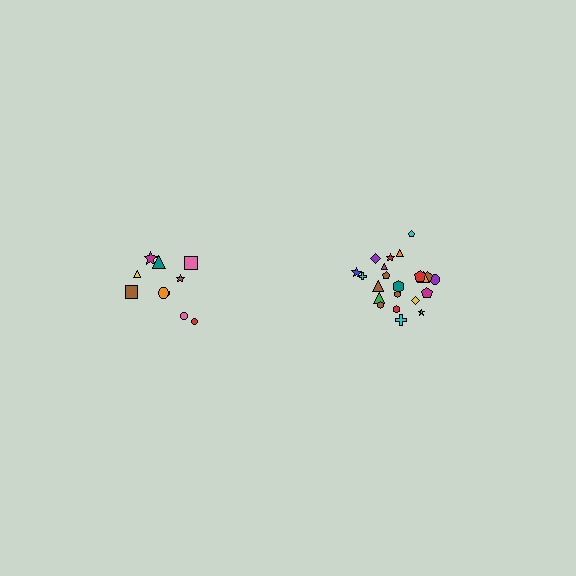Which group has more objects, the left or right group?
The right group.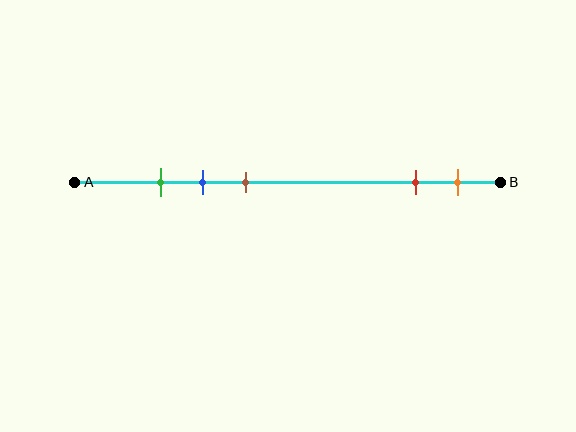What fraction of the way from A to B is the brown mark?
The brown mark is approximately 40% (0.4) of the way from A to B.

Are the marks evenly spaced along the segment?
No, the marks are not evenly spaced.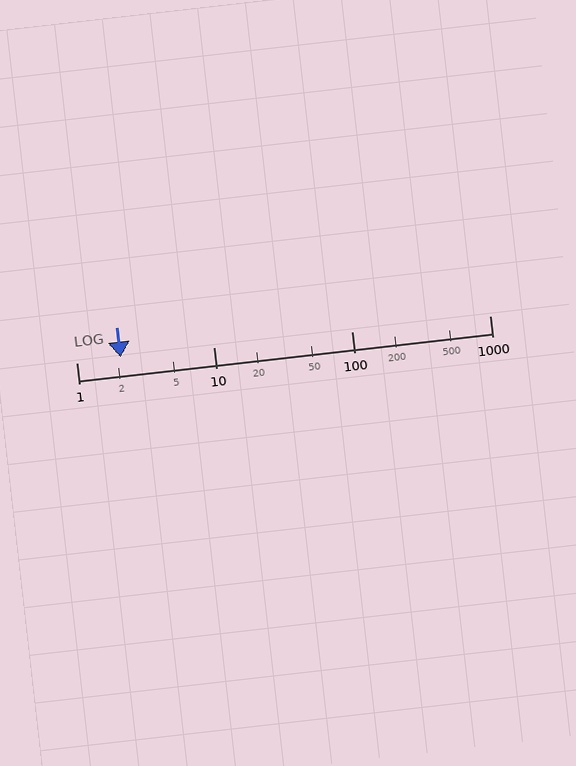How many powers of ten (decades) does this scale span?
The scale spans 3 decades, from 1 to 1000.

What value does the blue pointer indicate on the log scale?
The pointer indicates approximately 2.1.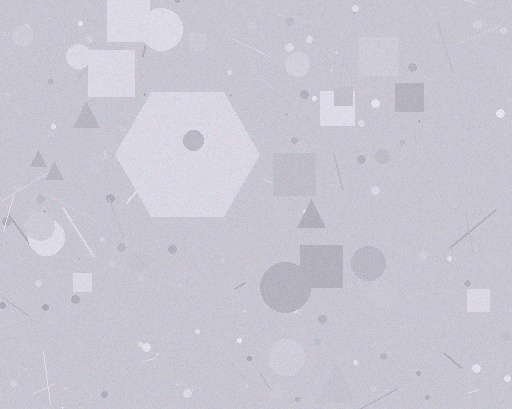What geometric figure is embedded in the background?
A hexagon is embedded in the background.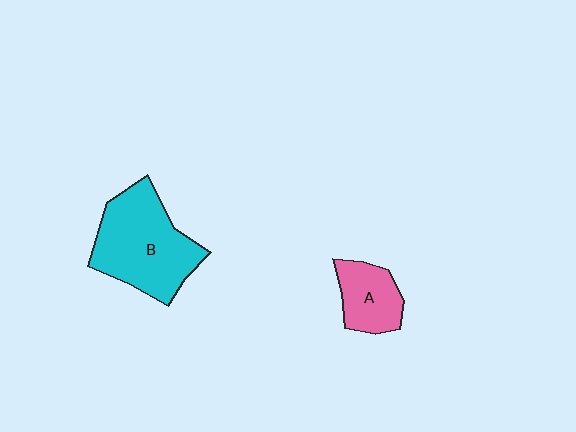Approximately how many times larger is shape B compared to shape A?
Approximately 2.1 times.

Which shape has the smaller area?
Shape A (pink).